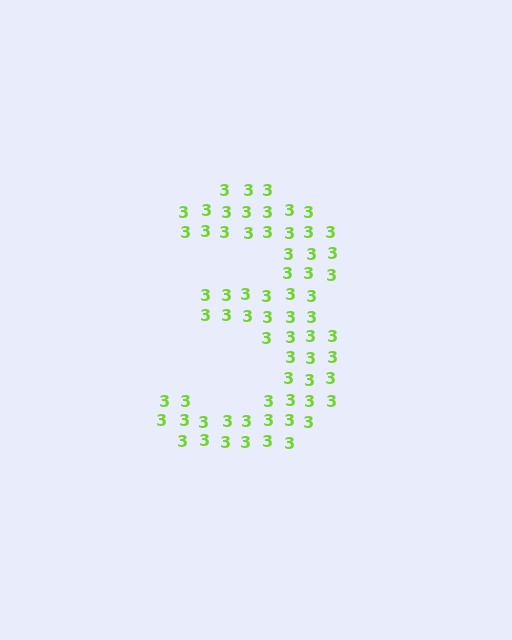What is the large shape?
The large shape is the digit 3.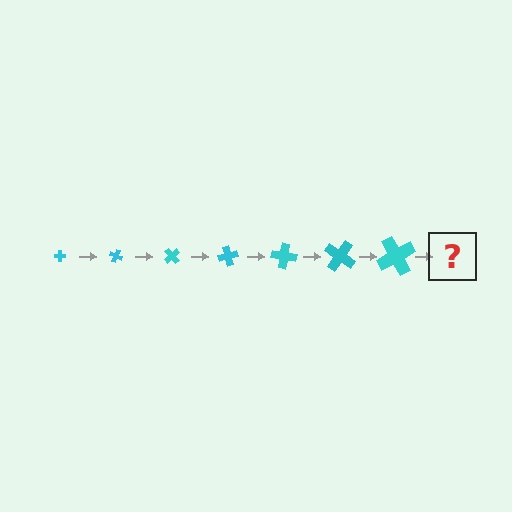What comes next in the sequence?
The next element should be a cross, larger than the previous one and rotated 175 degrees from the start.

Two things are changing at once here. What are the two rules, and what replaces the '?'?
The two rules are that the cross grows larger each step and it rotates 25 degrees each step. The '?' should be a cross, larger than the previous one and rotated 175 degrees from the start.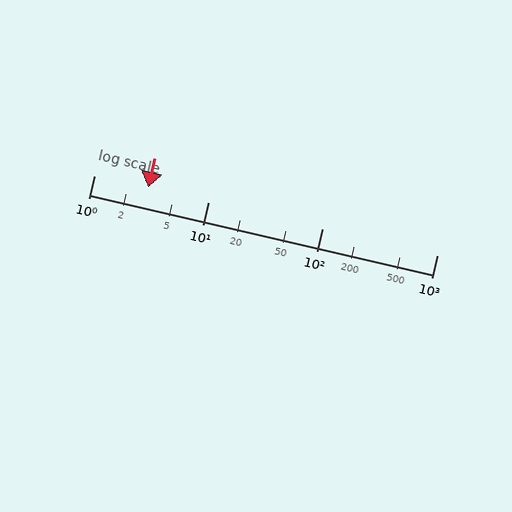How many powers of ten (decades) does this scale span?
The scale spans 3 decades, from 1 to 1000.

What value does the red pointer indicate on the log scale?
The pointer indicates approximately 3.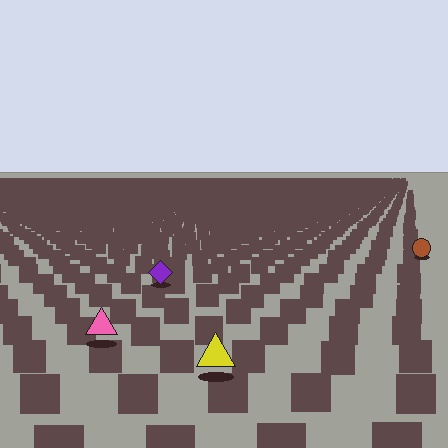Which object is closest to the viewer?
The yellow triangle is closest. The texture marks near it are larger and more spread out.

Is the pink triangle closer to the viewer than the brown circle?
Yes. The pink triangle is closer — you can tell from the texture gradient: the ground texture is coarser near it.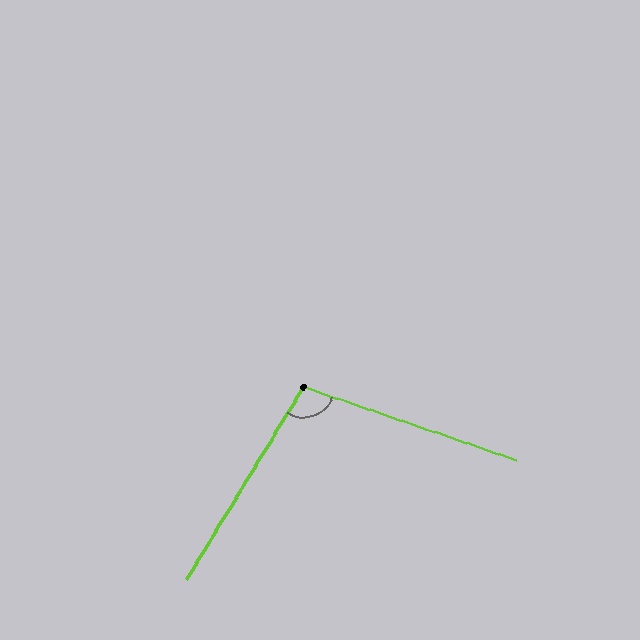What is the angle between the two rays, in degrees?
Approximately 102 degrees.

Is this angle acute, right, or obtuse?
It is obtuse.